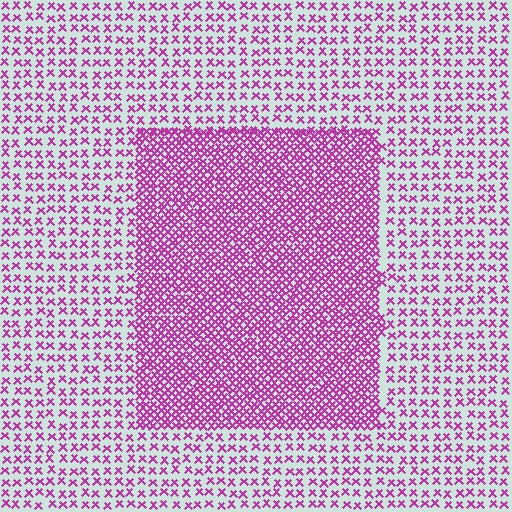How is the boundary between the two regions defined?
The boundary is defined by a change in element density (approximately 2.5x ratio). All elements are the same color, size, and shape.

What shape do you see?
I see a rectangle.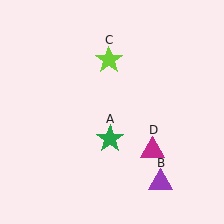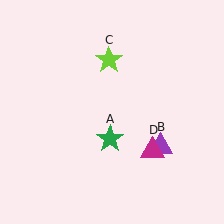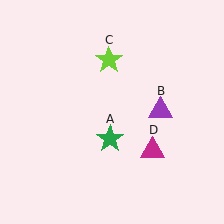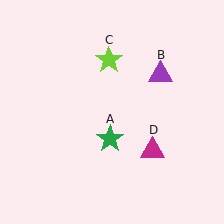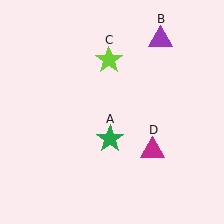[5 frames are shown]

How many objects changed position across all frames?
1 object changed position: purple triangle (object B).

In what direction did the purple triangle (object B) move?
The purple triangle (object B) moved up.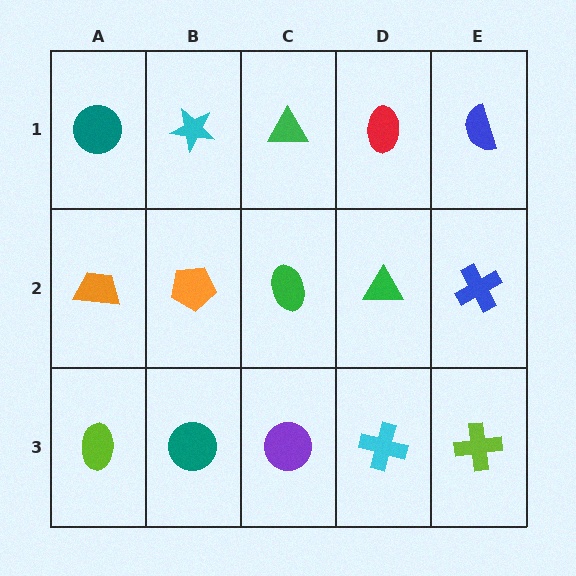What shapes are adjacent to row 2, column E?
A blue semicircle (row 1, column E), a lime cross (row 3, column E), a green triangle (row 2, column D).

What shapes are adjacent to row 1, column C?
A green ellipse (row 2, column C), a cyan star (row 1, column B), a red ellipse (row 1, column D).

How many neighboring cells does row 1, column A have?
2.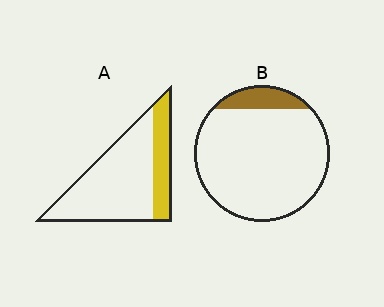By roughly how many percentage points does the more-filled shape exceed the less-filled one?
By roughly 15 percentage points (A over B).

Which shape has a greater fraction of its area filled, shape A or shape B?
Shape A.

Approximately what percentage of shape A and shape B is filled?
A is approximately 25% and B is approximately 10%.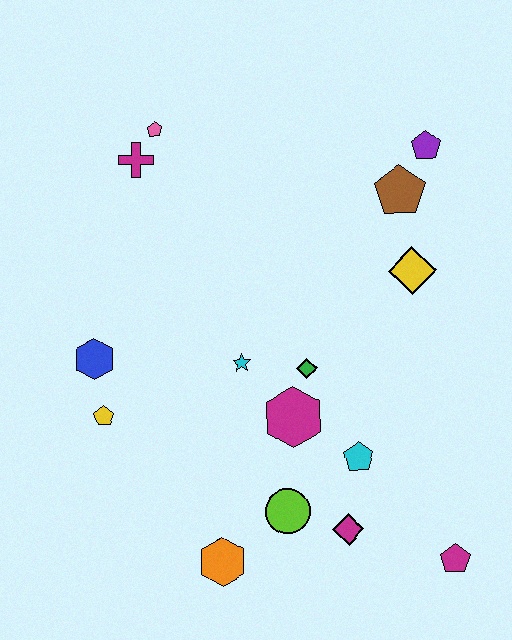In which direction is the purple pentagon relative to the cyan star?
The purple pentagon is above the cyan star.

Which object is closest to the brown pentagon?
The purple pentagon is closest to the brown pentagon.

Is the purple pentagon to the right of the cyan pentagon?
Yes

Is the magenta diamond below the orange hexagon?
No